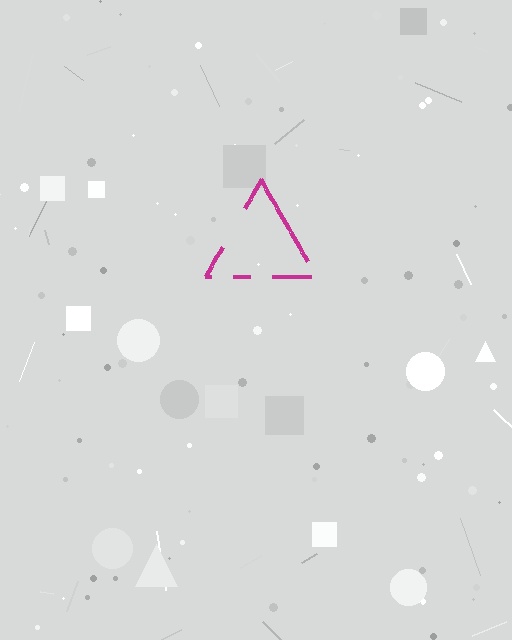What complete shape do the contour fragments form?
The contour fragments form a triangle.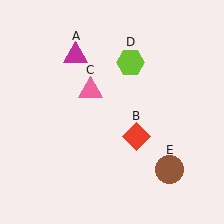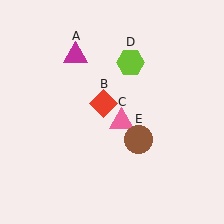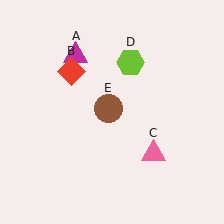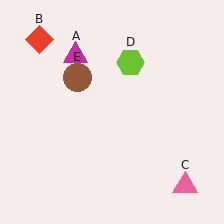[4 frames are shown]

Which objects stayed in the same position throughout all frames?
Magenta triangle (object A) and lime hexagon (object D) remained stationary.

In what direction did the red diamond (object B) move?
The red diamond (object B) moved up and to the left.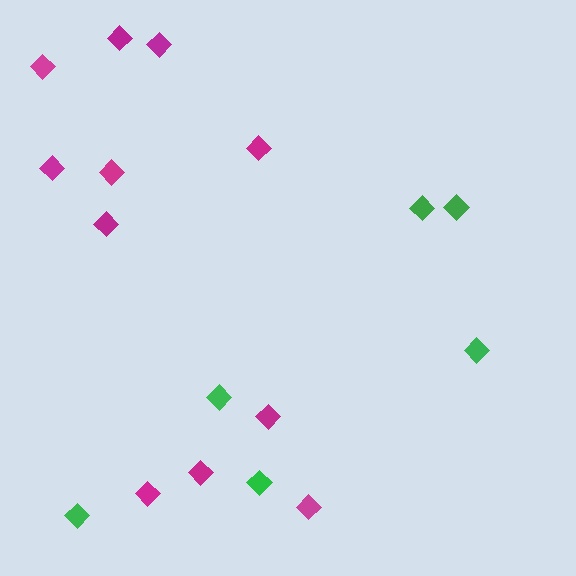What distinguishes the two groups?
There are 2 groups: one group of magenta diamonds (11) and one group of green diamonds (6).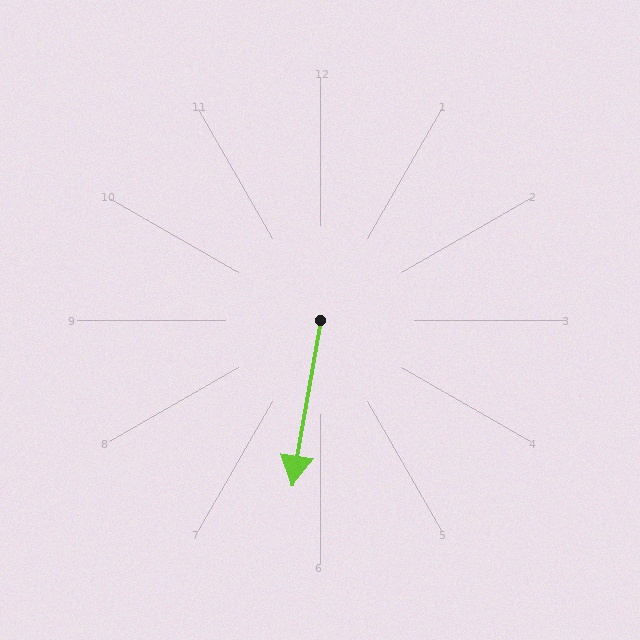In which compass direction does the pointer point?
South.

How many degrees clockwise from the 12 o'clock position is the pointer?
Approximately 190 degrees.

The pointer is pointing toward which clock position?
Roughly 6 o'clock.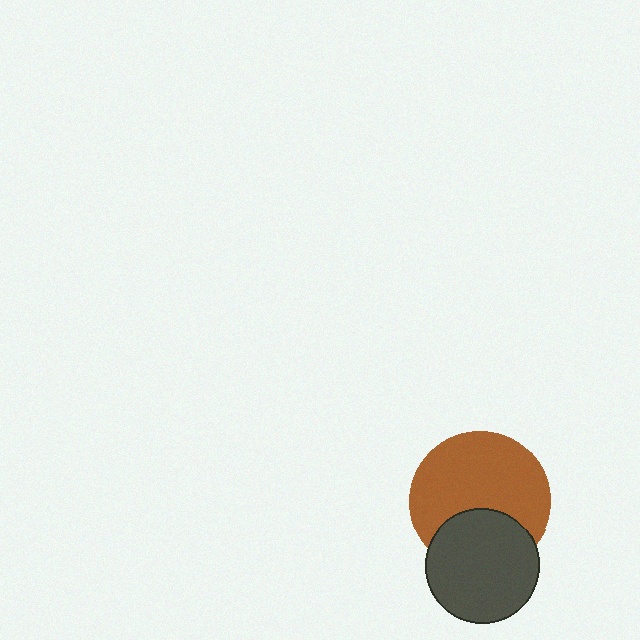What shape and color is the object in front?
The object in front is a dark gray circle.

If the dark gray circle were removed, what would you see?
You would see the complete brown circle.